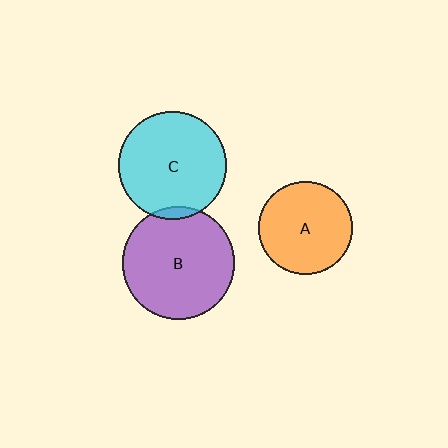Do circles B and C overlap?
Yes.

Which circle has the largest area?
Circle B (purple).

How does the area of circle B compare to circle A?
Approximately 1.4 times.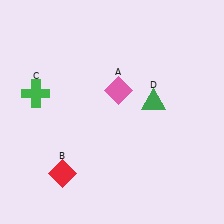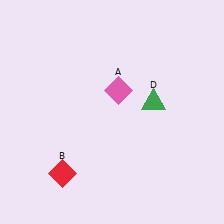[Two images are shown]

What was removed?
The green cross (C) was removed in Image 2.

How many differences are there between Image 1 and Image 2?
There is 1 difference between the two images.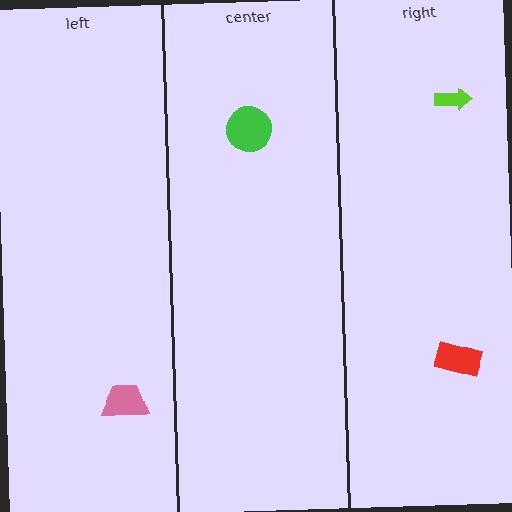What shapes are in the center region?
The green circle.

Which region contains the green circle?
The center region.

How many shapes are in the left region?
1.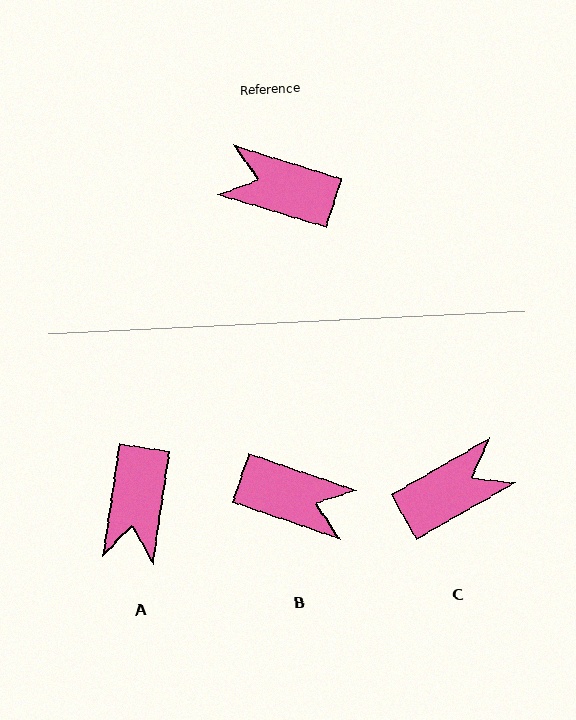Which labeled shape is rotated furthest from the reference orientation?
B, about 178 degrees away.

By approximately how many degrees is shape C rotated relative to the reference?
Approximately 133 degrees clockwise.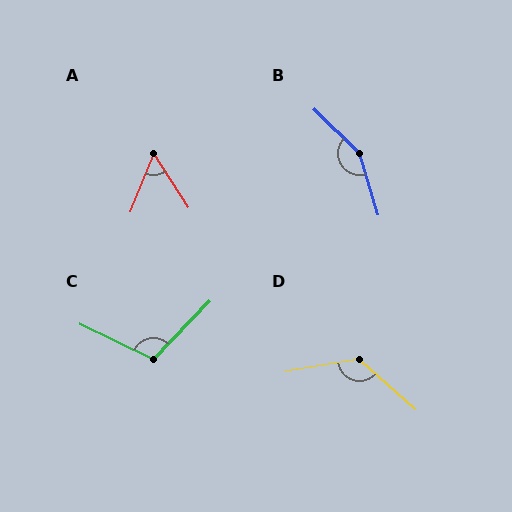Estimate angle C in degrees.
Approximately 109 degrees.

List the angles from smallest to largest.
A (55°), C (109°), D (128°), B (151°).